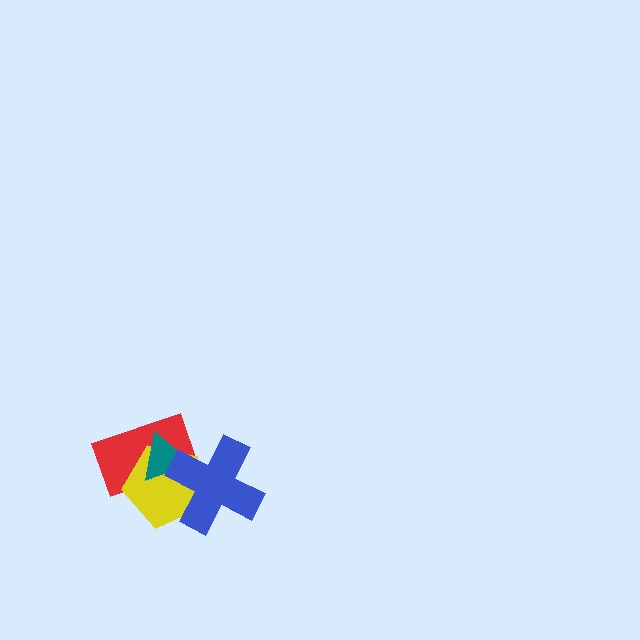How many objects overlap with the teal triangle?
3 objects overlap with the teal triangle.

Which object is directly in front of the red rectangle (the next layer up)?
The yellow pentagon is directly in front of the red rectangle.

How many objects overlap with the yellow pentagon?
3 objects overlap with the yellow pentagon.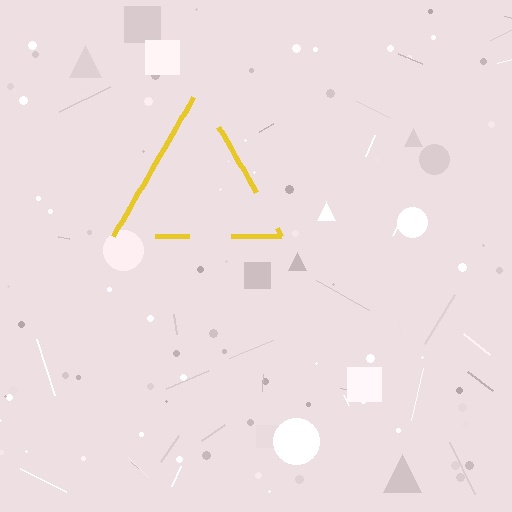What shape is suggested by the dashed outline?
The dashed outline suggests a triangle.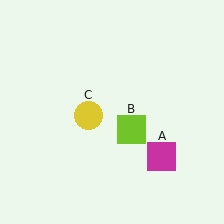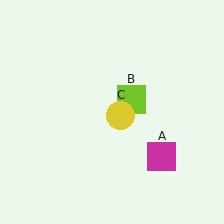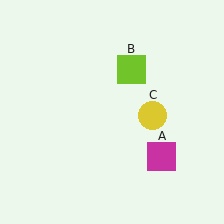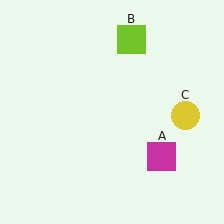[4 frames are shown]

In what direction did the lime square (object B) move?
The lime square (object B) moved up.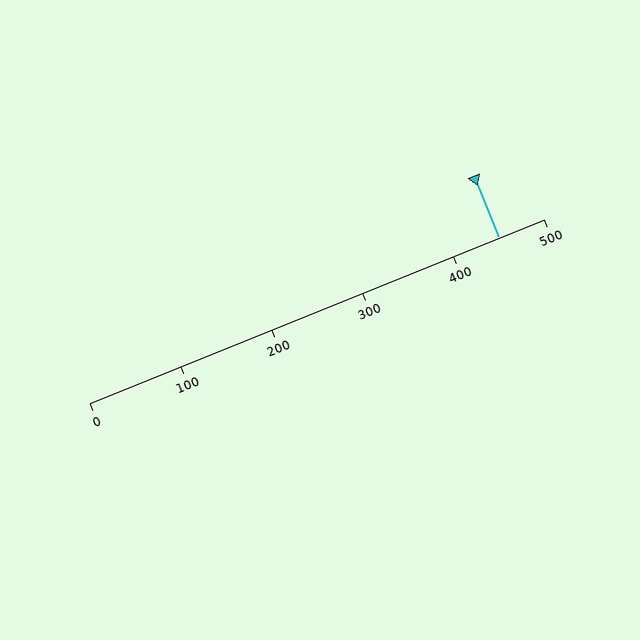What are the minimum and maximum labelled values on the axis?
The axis runs from 0 to 500.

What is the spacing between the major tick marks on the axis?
The major ticks are spaced 100 apart.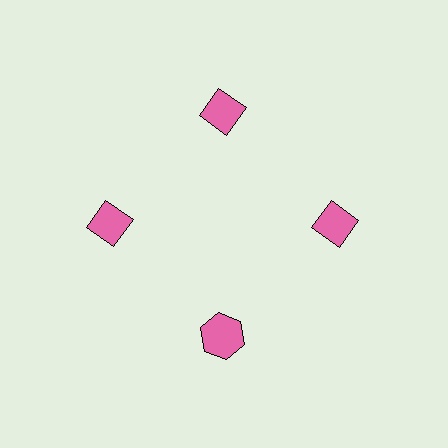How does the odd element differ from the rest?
It has a different shape: hexagon instead of diamond.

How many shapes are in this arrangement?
There are 4 shapes arranged in a ring pattern.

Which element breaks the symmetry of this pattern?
The pink hexagon at roughly the 6 o'clock position breaks the symmetry. All other shapes are pink diamonds.